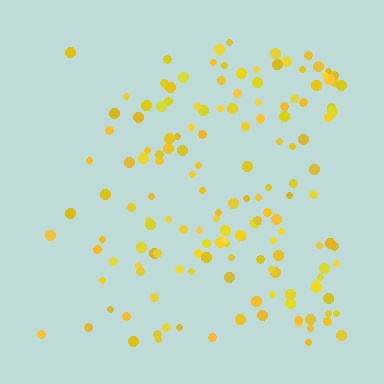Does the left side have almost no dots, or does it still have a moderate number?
Still a moderate number, just noticeably fewer than the right.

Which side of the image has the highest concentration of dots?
The right.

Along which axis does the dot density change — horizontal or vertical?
Horizontal.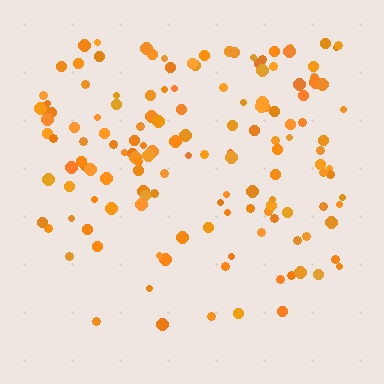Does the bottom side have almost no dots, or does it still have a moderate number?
Still a moderate number, just noticeably fewer than the top.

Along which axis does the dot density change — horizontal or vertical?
Vertical.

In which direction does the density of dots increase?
From bottom to top, with the top side densest.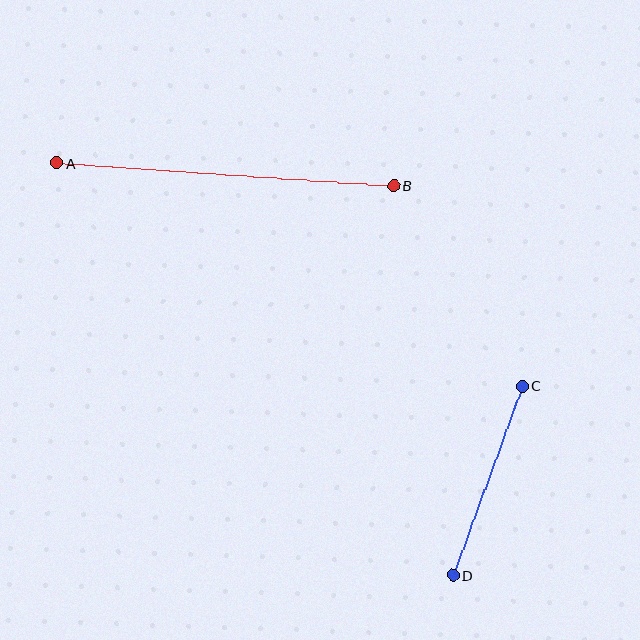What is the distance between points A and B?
The distance is approximately 338 pixels.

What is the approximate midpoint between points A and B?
The midpoint is at approximately (225, 174) pixels.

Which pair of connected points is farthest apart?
Points A and B are farthest apart.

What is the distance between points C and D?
The distance is approximately 202 pixels.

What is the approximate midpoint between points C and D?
The midpoint is at approximately (488, 480) pixels.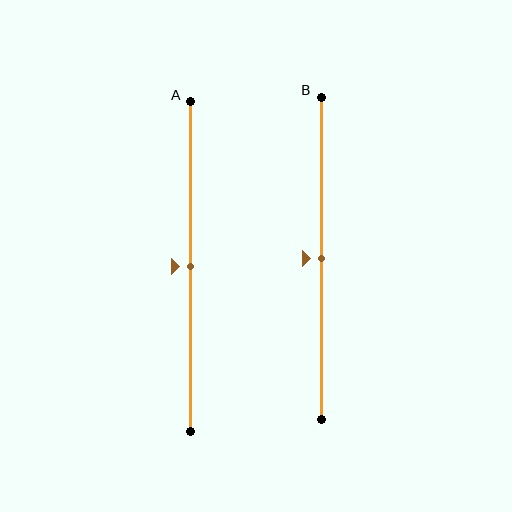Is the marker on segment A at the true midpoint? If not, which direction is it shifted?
Yes, the marker on segment A is at the true midpoint.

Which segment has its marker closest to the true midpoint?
Segment A has its marker closest to the true midpoint.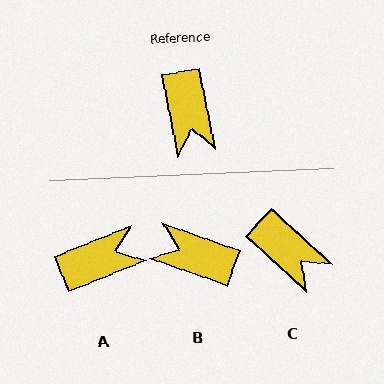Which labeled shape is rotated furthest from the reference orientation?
B, about 121 degrees away.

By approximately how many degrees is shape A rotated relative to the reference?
Approximately 101 degrees counter-clockwise.